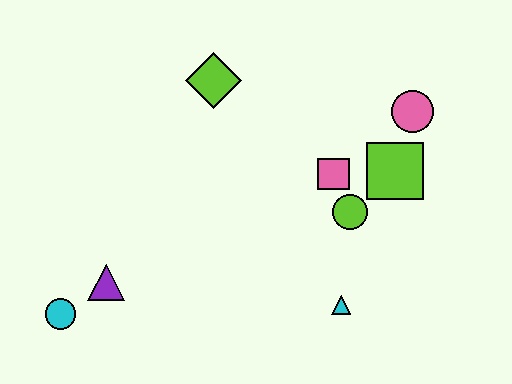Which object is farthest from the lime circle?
The cyan circle is farthest from the lime circle.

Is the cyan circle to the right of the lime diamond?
No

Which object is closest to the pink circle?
The lime square is closest to the pink circle.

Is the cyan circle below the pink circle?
Yes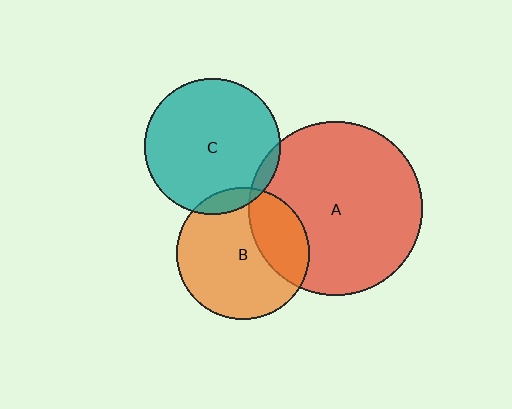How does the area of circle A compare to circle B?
Approximately 1.7 times.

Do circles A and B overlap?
Yes.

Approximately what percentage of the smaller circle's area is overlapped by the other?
Approximately 30%.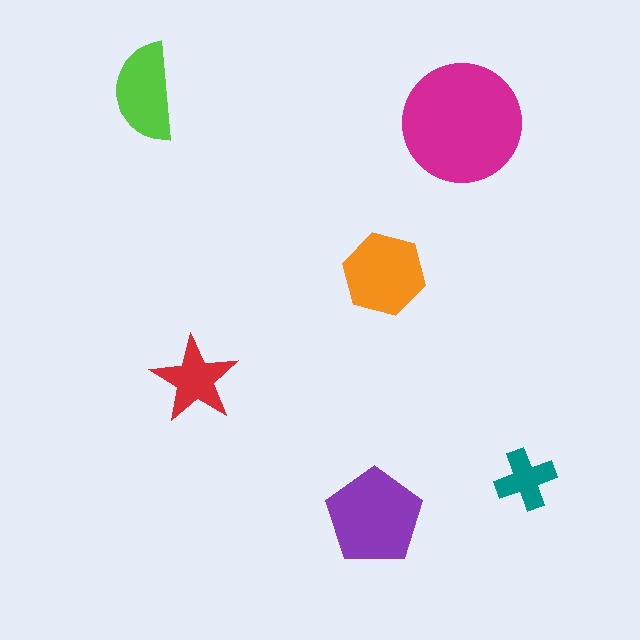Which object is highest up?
The lime semicircle is topmost.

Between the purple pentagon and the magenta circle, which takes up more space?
The magenta circle.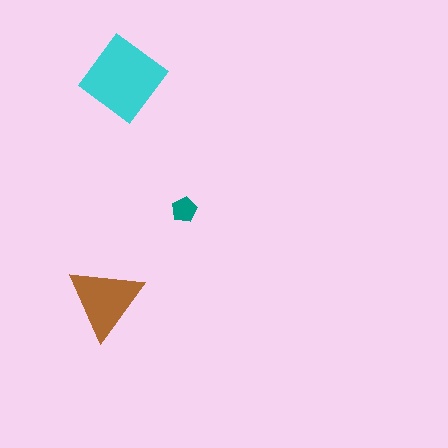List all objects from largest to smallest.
The cyan diamond, the brown triangle, the teal pentagon.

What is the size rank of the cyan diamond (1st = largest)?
1st.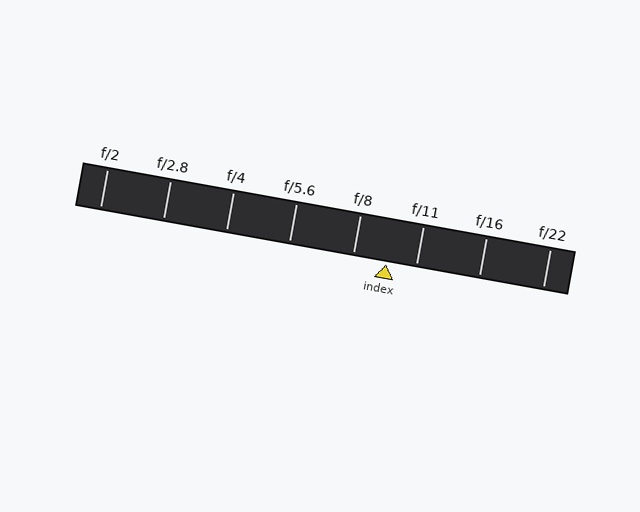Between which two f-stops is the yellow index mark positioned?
The index mark is between f/8 and f/11.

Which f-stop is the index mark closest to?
The index mark is closest to f/11.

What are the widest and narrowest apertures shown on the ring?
The widest aperture shown is f/2 and the narrowest is f/22.